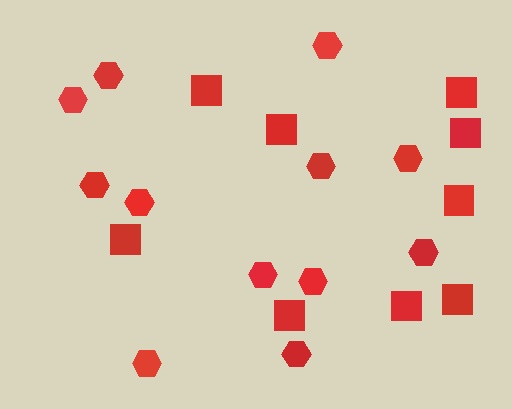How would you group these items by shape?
There are 2 groups: one group of squares (9) and one group of hexagons (12).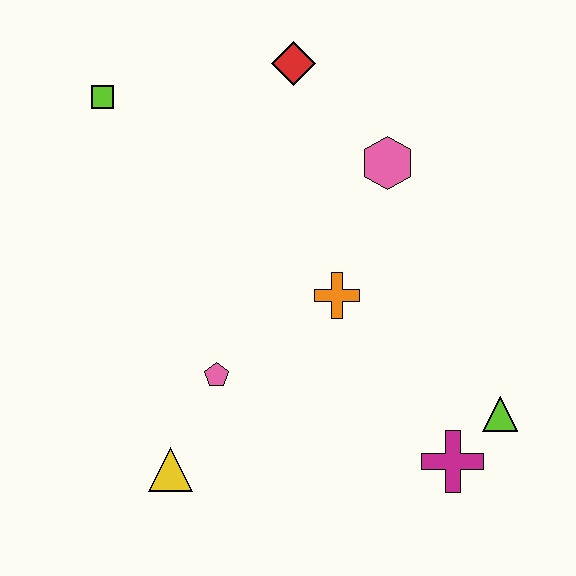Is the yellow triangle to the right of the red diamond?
No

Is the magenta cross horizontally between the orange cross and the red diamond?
No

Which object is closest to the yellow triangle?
The pink pentagon is closest to the yellow triangle.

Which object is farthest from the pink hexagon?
The yellow triangle is farthest from the pink hexagon.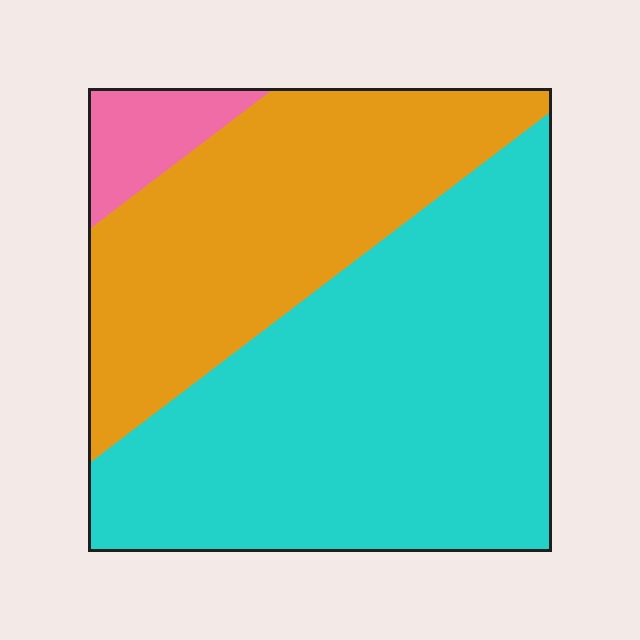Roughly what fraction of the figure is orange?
Orange takes up between a third and a half of the figure.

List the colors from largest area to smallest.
From largest to smallest: cyan, orange, pink.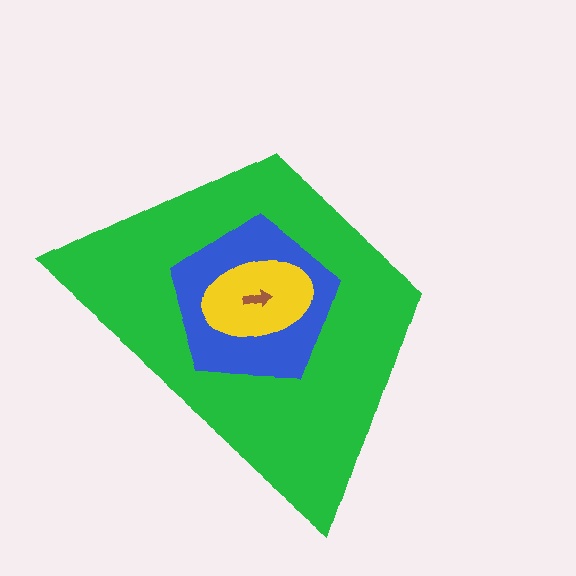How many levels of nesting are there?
4.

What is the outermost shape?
The green trapezoid.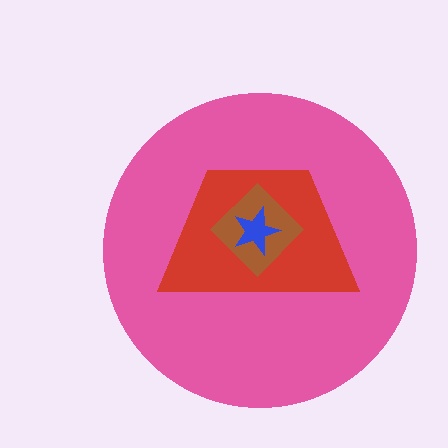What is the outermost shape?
The pink circle.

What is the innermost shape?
The blue star.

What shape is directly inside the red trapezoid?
The brown diamond.